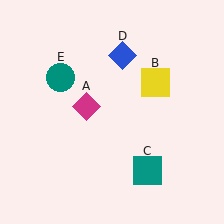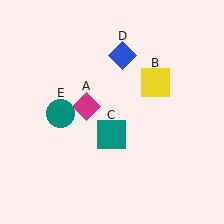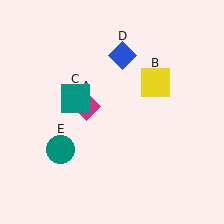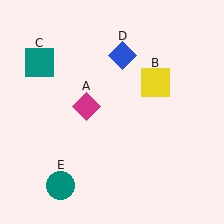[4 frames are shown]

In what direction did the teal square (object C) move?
The teal square (object C) moved up and to the left.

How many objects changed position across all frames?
2 objects changed position: teal square (object C), teal circle (object E).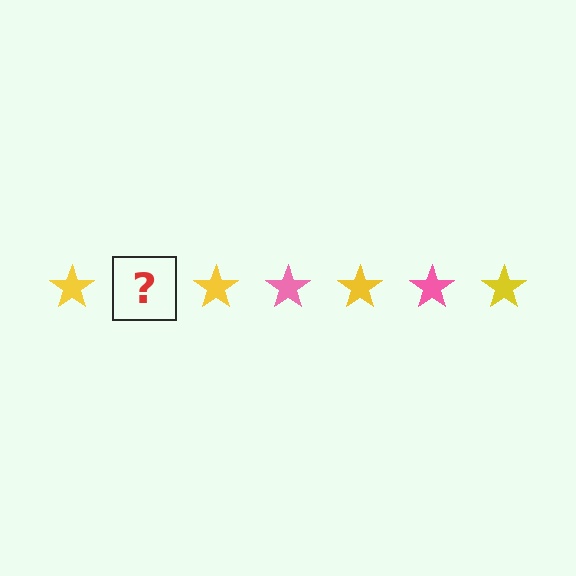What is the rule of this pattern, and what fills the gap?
The rule is that the pattern cycles through yellow, pink stars. The gap should be filled with a pink star.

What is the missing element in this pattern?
The missing element is a pink star.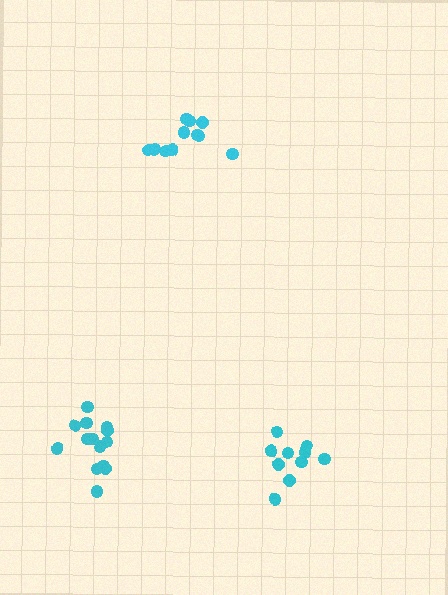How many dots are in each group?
Group 1: 11 dots, Group 2: 14 dots, Group 3: 10 dots (35 total).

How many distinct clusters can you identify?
There are 3 distinct clusters.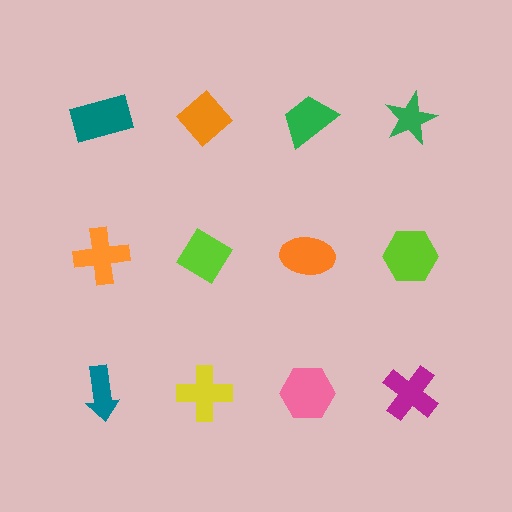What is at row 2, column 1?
An orange cross.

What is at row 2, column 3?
An orange ellipse.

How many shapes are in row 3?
4 shapes.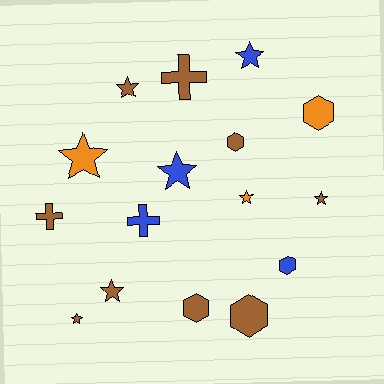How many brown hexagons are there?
There are 3 brown hexagons.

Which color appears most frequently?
Brown, with 9 objects.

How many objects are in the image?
There are 16 objects.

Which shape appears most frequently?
Star, with 8 objects.